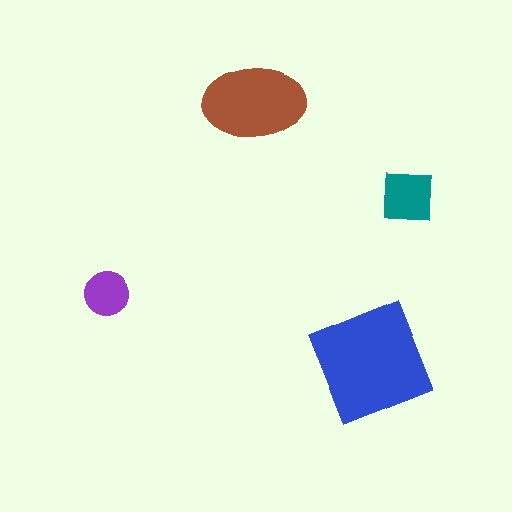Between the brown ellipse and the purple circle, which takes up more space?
The brown ellipse.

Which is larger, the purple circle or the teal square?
The teal square.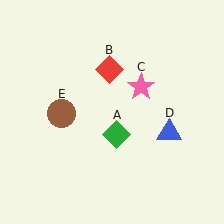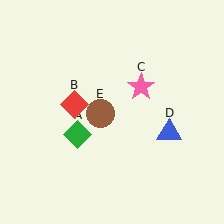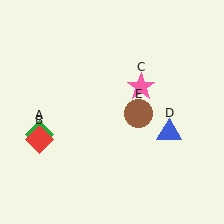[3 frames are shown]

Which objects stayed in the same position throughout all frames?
Pink star (object C) and blue triangle (object D) remained stationary.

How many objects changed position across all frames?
3 objects changed position: green diamond (object A), red diamond (object B), brown circle (object E).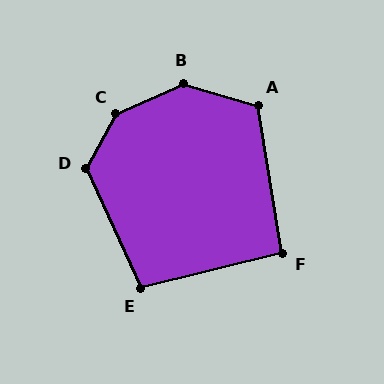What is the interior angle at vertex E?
Approximately 101 degrees (obtuse).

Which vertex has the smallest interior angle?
F, at approximately 95 degrees.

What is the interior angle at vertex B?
Approximately 139 degrees (obtuse).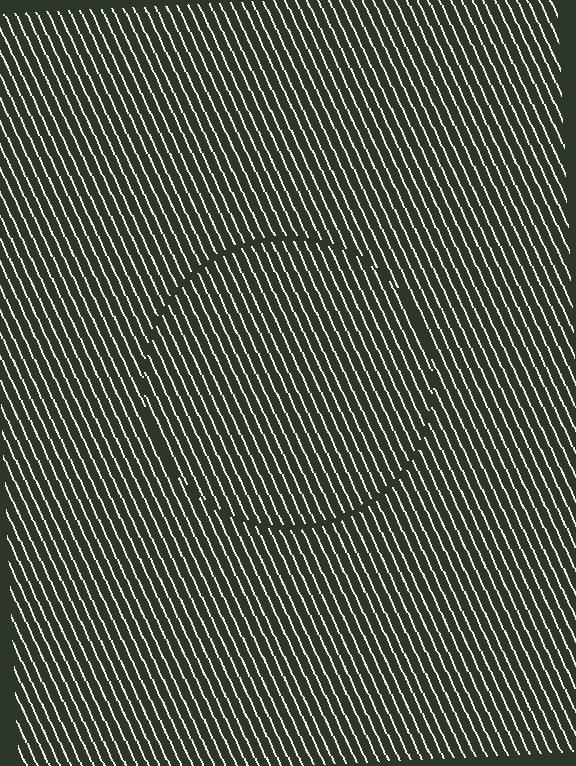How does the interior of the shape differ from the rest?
The interior of the shape contains the same grating, shifted by half a period — the contour is defined by the phase discontinuity where line-ends from the inner and outer gratings abut.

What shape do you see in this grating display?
An illusory circle. The interior of the shape contains the same grating, shifted by half a period — the contour is defined by the phase discontinuity where line-ends from the inner and outer gratings abut.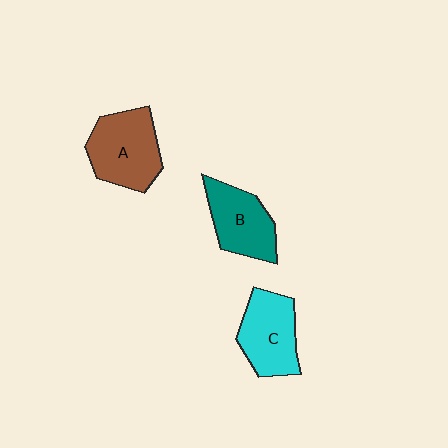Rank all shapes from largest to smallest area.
From largest to smallest: A (brown), C (cyan), B (teal).